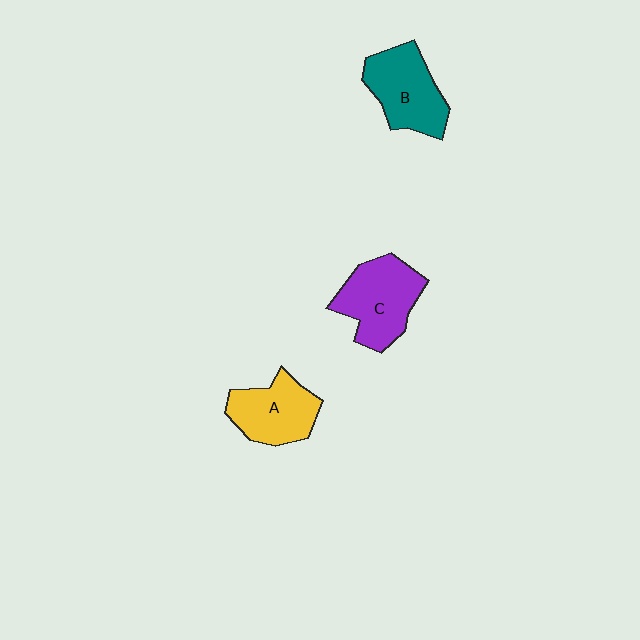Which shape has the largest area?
Shape C (purple).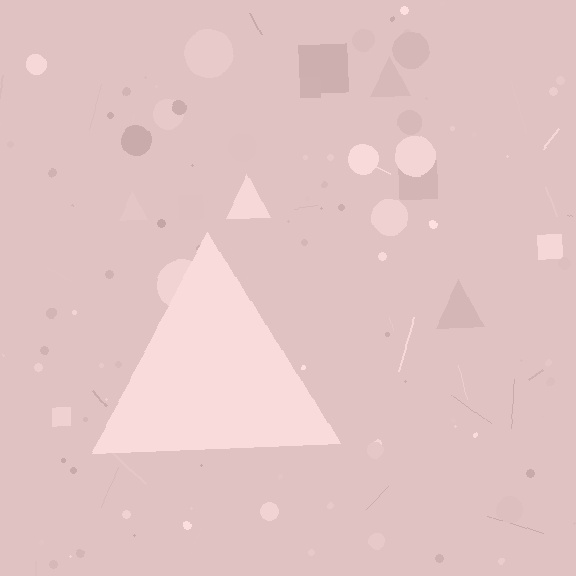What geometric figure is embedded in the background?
A triangle is embedded in the background.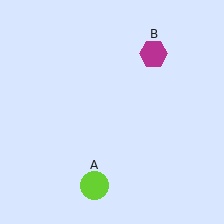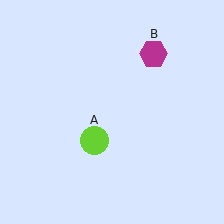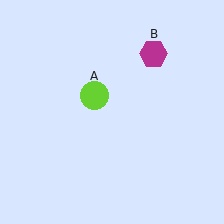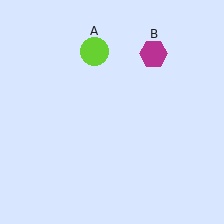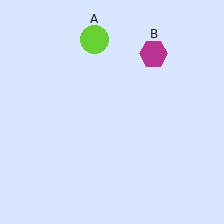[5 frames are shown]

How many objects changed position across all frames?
1 object changed position: lime circle (object A).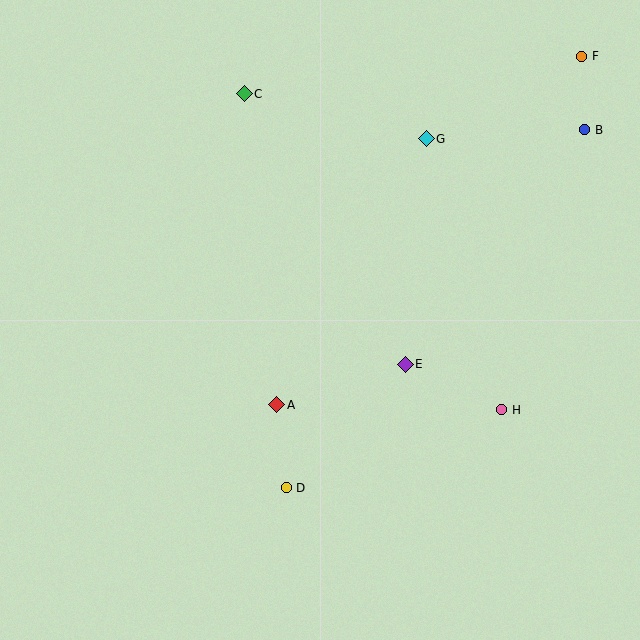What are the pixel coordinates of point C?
Point C is at (244, 94).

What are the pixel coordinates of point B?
Point B is at (585, 130).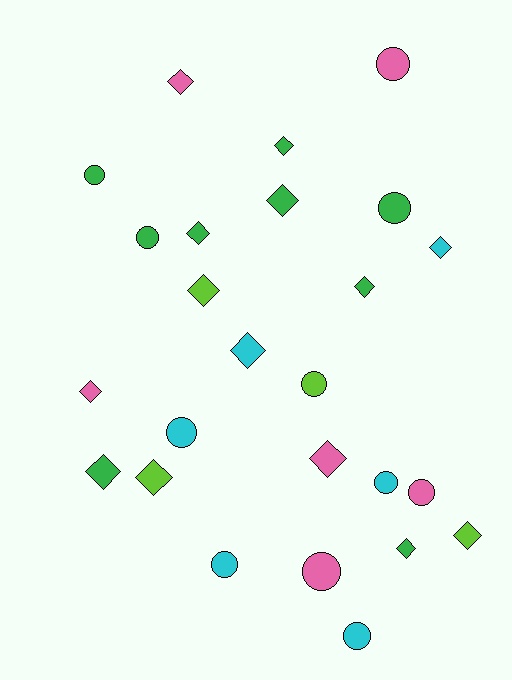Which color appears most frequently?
Green, with 9 objects.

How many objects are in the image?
There are 25 objects.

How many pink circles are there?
There are 3 pink circles.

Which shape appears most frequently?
Diamond, with 14 objects.